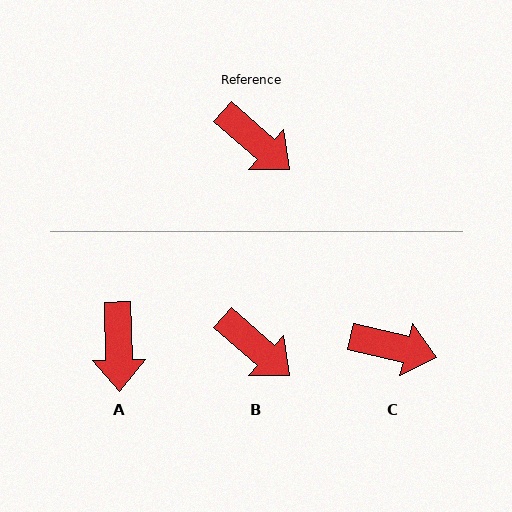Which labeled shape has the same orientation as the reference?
B.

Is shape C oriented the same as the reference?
No, it is off by about 27 degrees.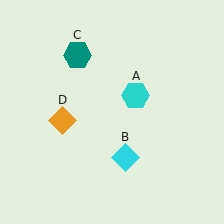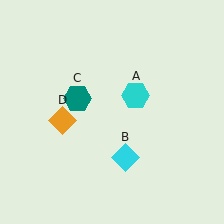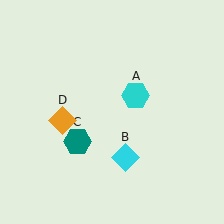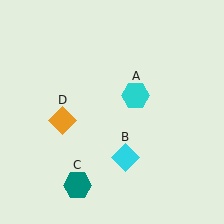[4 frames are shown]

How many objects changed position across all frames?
1 object changed position: teal hexagon (object C).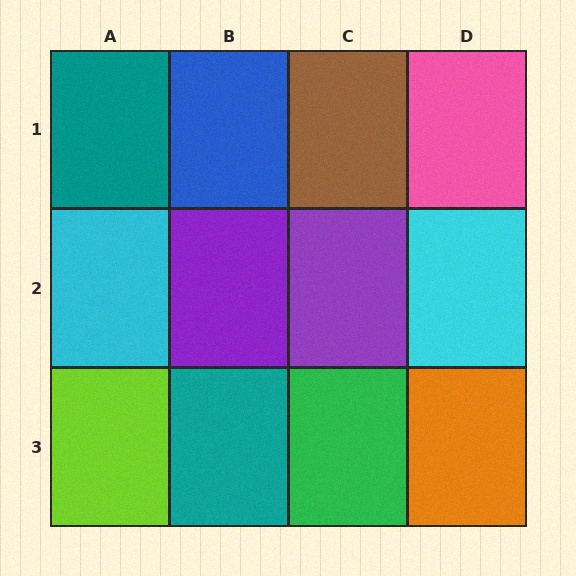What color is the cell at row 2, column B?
Purple.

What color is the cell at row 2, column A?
Cyan.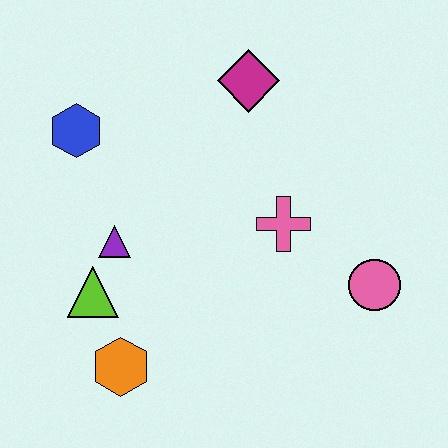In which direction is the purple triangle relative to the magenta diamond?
The purple triangle is below the magenta diamond.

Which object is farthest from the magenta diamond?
The orange hexagon is farthest from the magenta diamond.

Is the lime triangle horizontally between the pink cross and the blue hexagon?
Yes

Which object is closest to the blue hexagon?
The purple triangle is closest to the blue hexagon.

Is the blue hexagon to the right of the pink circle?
No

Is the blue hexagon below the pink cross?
No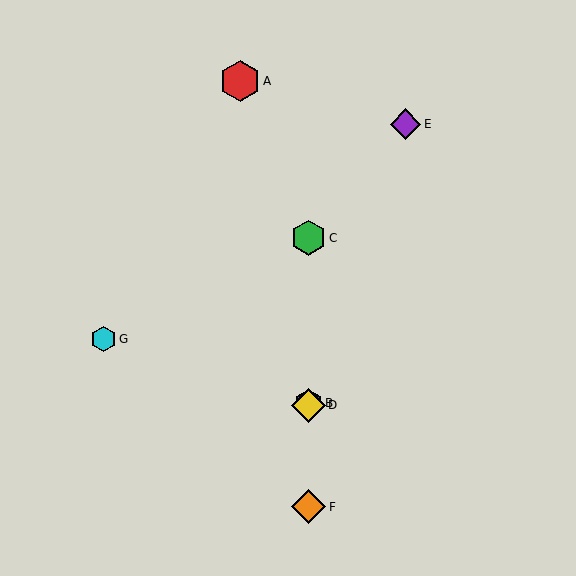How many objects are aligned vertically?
4 objects (B, C, D, F) are aligned vertically.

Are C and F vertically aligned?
Yes, both are at x≈309.